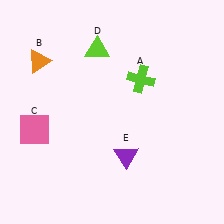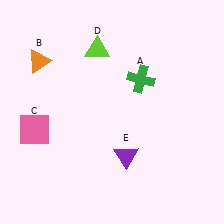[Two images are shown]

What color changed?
The cross (A) changed from lime in Image 1 to green in Image 2.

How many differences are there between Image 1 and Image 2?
There is 1 difference between the two images.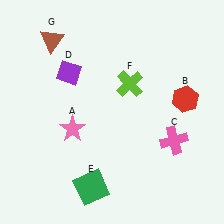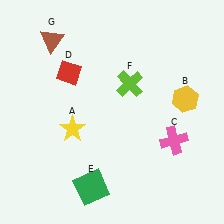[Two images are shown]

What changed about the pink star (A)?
In Image 1, A is pink. In Image 2, it changed to yellow.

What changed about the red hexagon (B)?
In Image 1, B is red. In Image 2, it changed to yellow.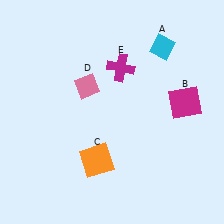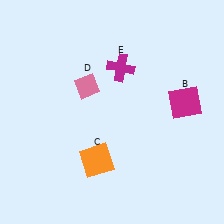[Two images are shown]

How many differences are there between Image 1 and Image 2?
There is 1 difference between the two images.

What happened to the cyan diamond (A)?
The cyan diamond (A) was removed in Image 2. It was in the top-right area of Image 1.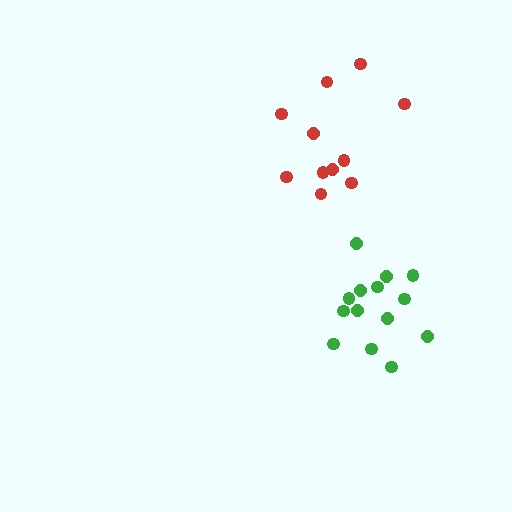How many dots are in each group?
Group 1: 14 dots, Group 2: 11 dots (25 total).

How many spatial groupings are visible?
There are 2 spatial groupings.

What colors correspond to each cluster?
The clusters are colored: green, red.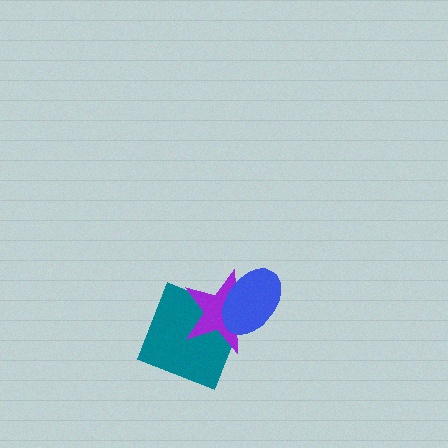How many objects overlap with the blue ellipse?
2 objects overlap with the blue ellipse.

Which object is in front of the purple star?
The blue ellipse is in front of the purple star.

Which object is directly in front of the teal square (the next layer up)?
The purple star is directly in front of the teal square.